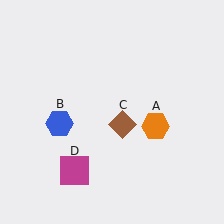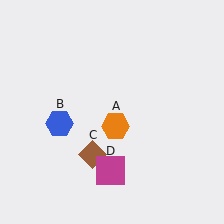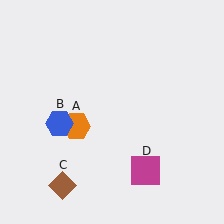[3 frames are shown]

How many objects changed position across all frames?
3 objects changed position: orange hexagon (object A), brown diamond (object C), magenta square (object D).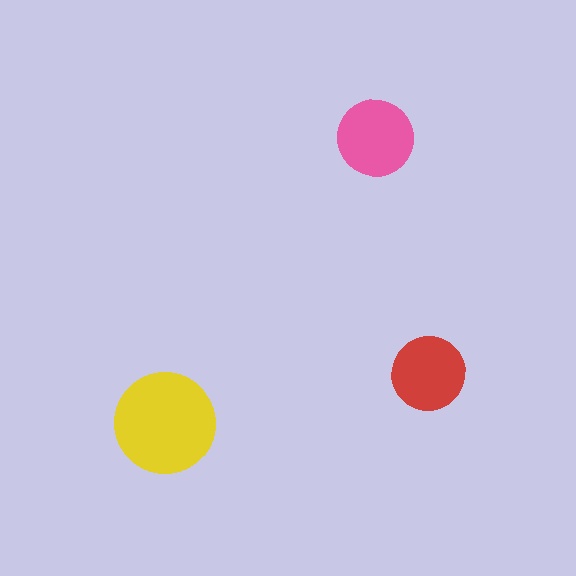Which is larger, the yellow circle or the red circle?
The yellow one.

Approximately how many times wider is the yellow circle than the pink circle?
About 1.5 times wider.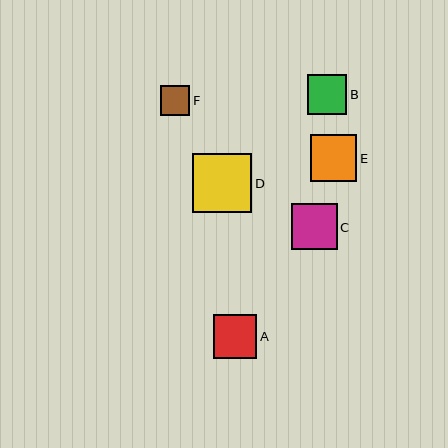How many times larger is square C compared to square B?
Square C is approximately 1.2 times the size of square B.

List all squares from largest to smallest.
From largest to smallest: D, E, C, A, B, F.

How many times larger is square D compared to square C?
Square D is approximately 1.3 times the size of square C.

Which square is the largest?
Square D is the largest with a size of approximately 59 pixels.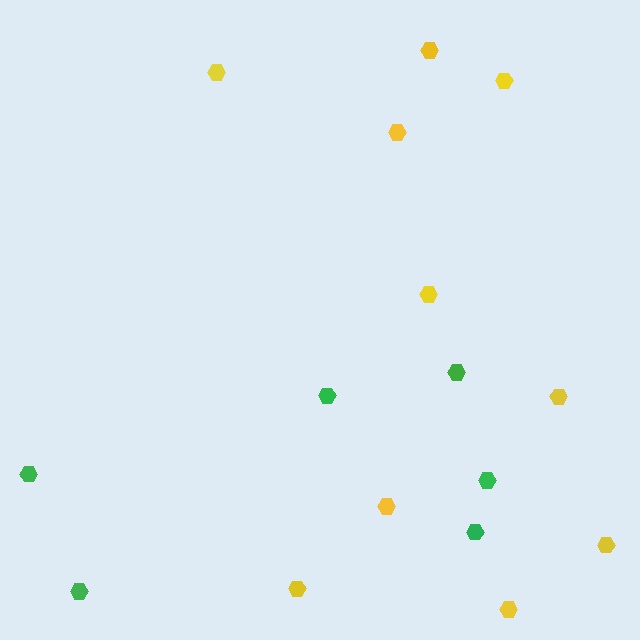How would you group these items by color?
There are 2 groups: one group of green hexagons (6) and one group of yellow hexagons (10).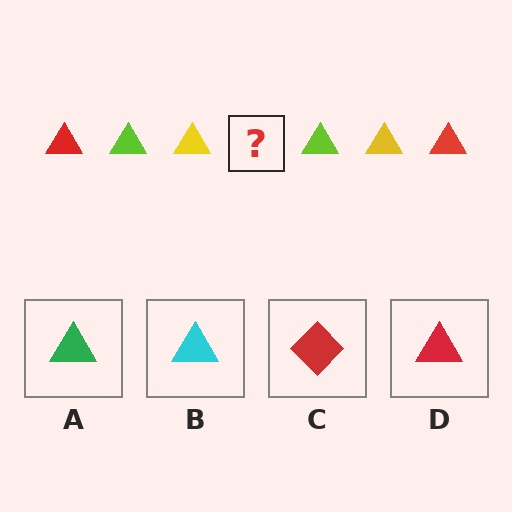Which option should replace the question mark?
Option D.